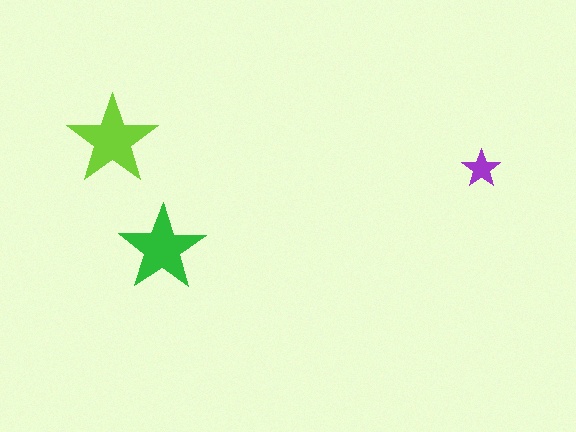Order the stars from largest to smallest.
the lime one, the green one, the purple one.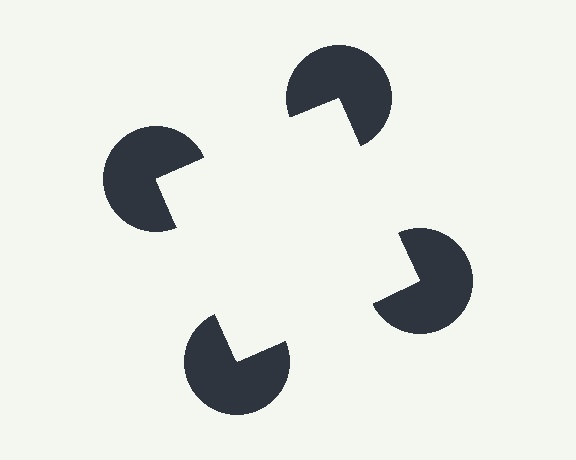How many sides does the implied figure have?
4 sides.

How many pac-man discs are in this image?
There are 4 — one at each vertex of the illusory square.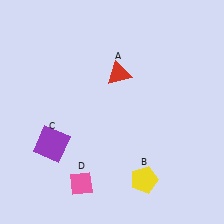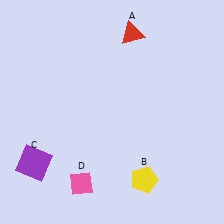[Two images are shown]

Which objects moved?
The objects that moved are: the red triangle (A), the purple square (C).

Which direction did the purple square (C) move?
The purple square (C) moved down.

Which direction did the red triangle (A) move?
The red triangle (A) moved up.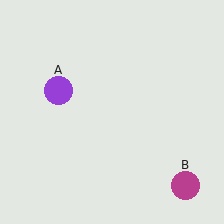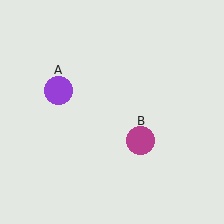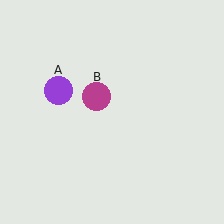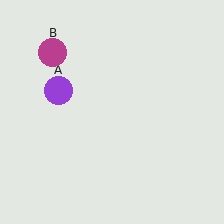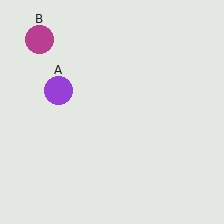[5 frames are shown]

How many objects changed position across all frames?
1 object changed position: magenta circle (object B).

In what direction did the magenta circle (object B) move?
The magenta circle (object B) moved up and to the left.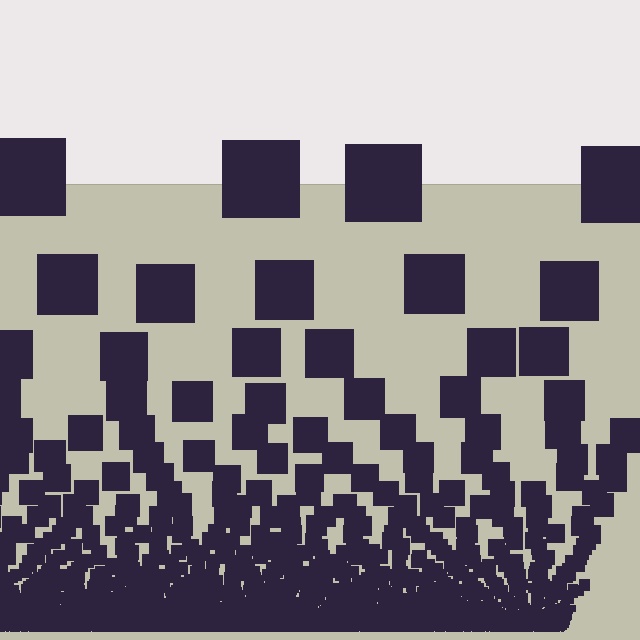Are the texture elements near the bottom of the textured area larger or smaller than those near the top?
Smaller. The gradient is inverted — elements near the bottom are smaller and denser.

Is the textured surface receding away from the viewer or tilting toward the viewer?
The surface appears to tilt toward the viewer. Texture elements get larger and sparser toward the top.